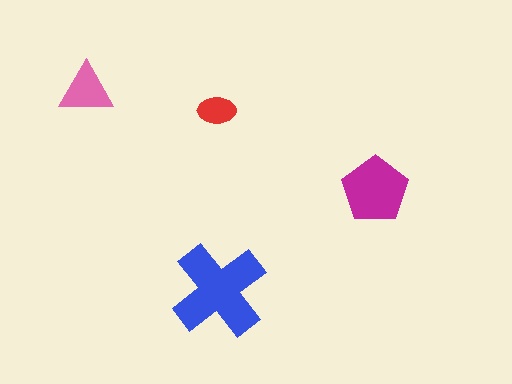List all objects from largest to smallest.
The blue cross, the magenta pentagon, the pink triangle, the red ellipse.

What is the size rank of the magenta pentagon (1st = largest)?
2nd.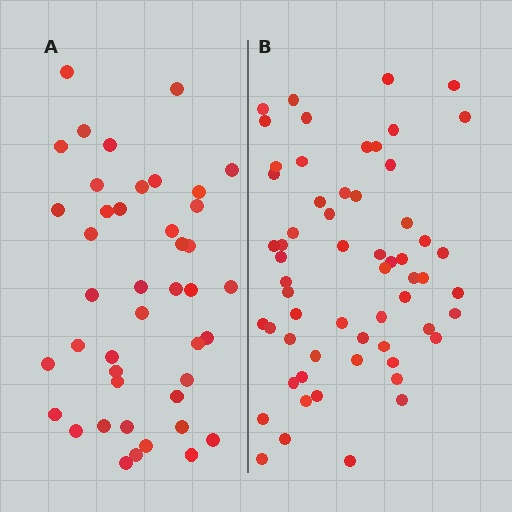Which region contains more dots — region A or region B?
Region B (the right region) has more dots.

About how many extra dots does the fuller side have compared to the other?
Region B has approximately 15 more dots than region A.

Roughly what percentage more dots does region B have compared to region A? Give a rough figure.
About 40% more.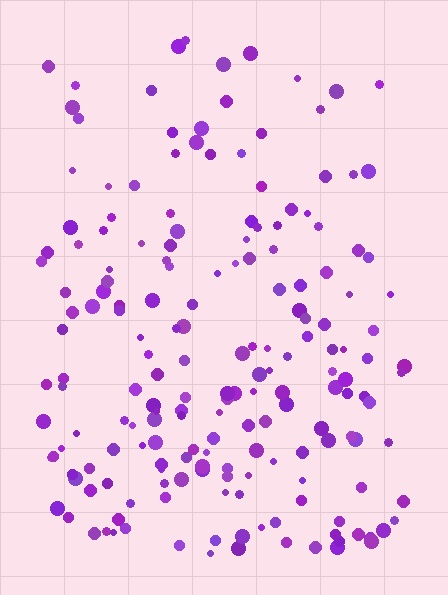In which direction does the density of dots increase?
From top to bottom, with the bottom side densest.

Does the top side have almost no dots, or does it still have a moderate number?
Still a moderate number, just noticeably fewer than the bottom.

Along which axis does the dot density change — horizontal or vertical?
Vertical.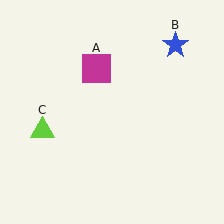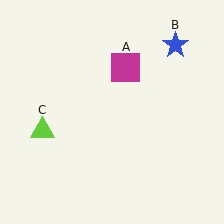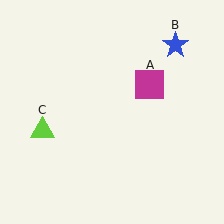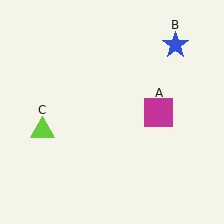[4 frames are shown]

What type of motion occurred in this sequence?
The magenta square (object A) rotated clockwise around the center of the scene.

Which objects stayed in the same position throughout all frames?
Blue star (object B) and lime triangle (object C) remained stationary.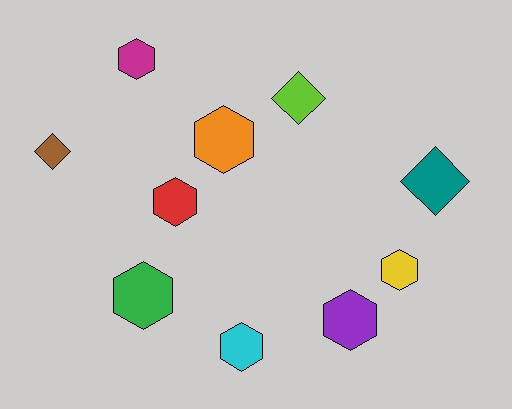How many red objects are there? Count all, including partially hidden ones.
There is 1 red object.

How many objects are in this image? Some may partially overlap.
There are 10 objects.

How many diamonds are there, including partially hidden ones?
There are 3 diamonds.